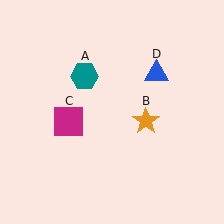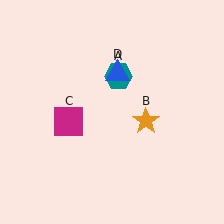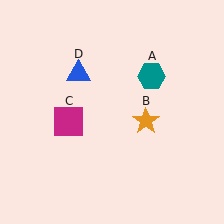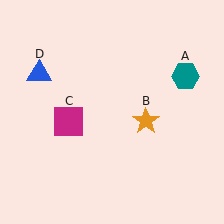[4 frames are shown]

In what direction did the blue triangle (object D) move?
The blue triangle (object D) moved left.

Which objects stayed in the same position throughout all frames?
Orange star (object B) and magenta square (object C) remained stationary.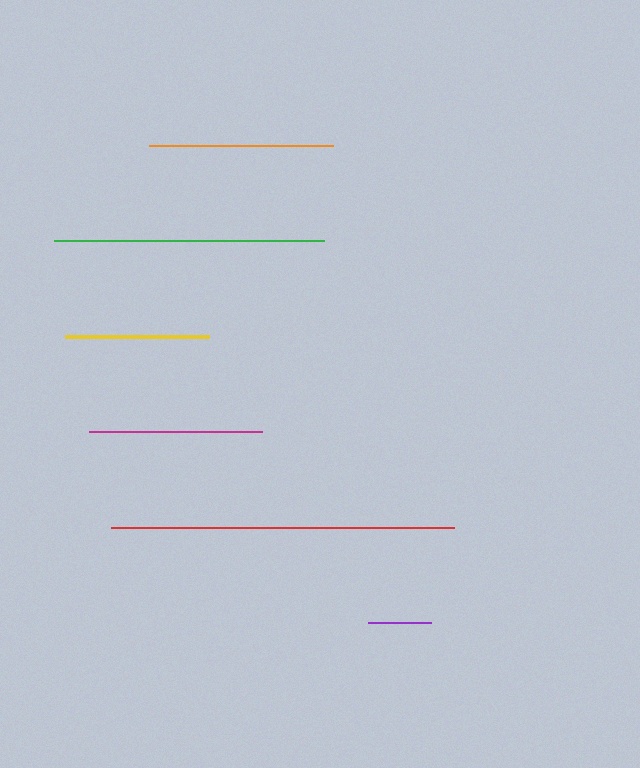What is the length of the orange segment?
The orange segment is approximately 184 pixels long.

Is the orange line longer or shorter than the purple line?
The orange line is longer than the purple line.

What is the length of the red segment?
The red segment is approximately 344 pixels long.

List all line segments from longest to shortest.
From longest to shortest: red, green, orange, magenta, yellow, purple.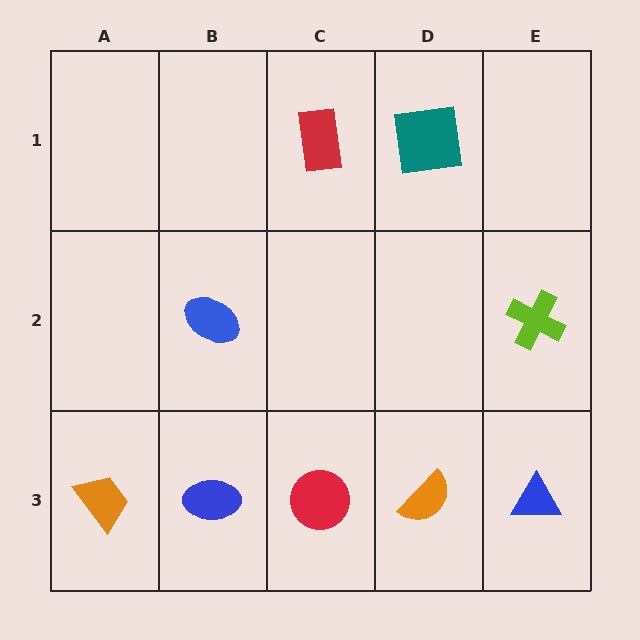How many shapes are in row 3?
5 shapes.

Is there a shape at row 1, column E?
No, that cell is empty.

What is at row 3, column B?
A blue ellipse.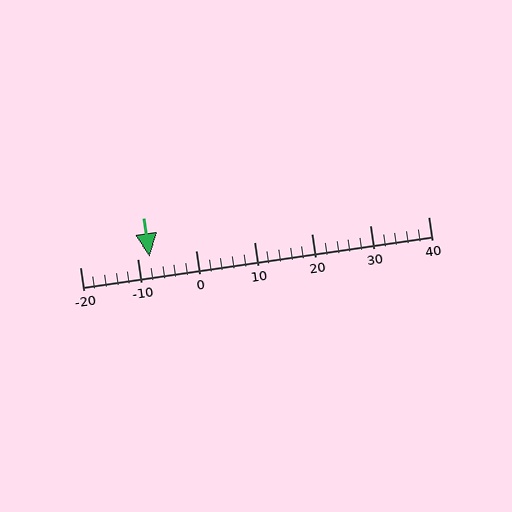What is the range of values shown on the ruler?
The ruler shows values from -20 to 40.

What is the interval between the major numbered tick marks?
The major tick marks are spaced 10 units apart.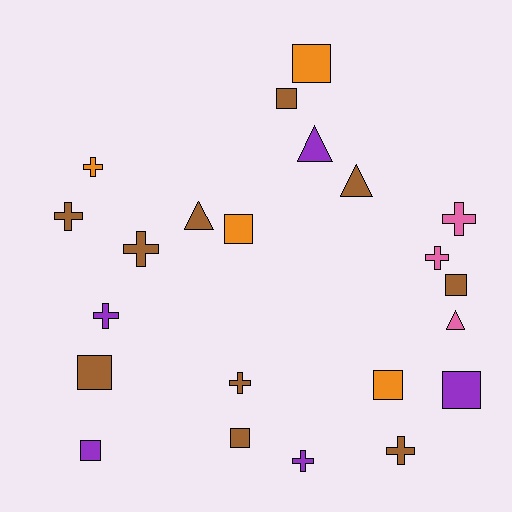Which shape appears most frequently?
Square, with 9 objects.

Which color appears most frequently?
Brown, with 10 objects.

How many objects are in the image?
There are 22 objects.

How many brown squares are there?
There are 4 brown squares.